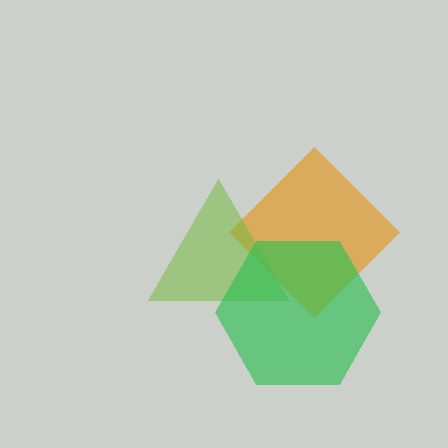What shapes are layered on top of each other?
The layered shapes are: an orange diamond, a lime triangle, a green hexagon.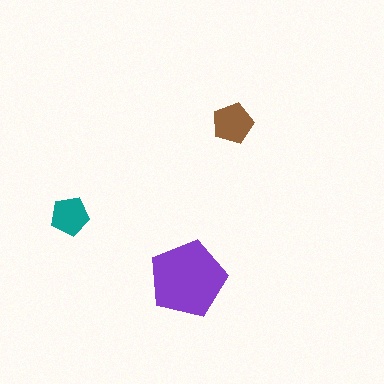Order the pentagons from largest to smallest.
the purple one, the brown one, the teal one.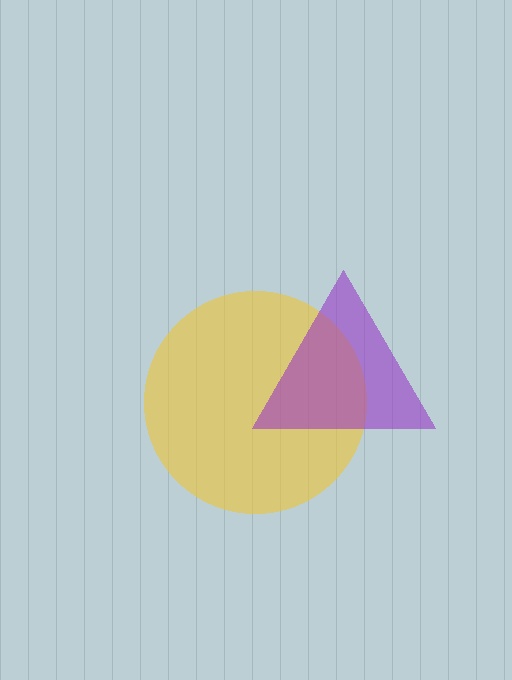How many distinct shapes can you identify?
There are 2 distinct shapes: a yellow circle, a purple triangle.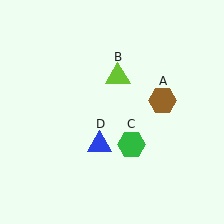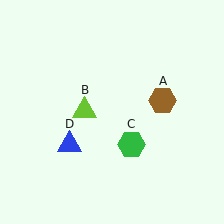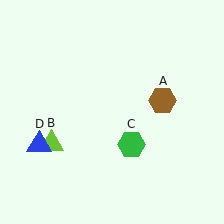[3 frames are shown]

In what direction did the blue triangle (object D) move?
The blue triangle (object D) moved left.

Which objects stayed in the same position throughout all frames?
Brown hexagon (object A) and green hexagon (object C) remained stationary.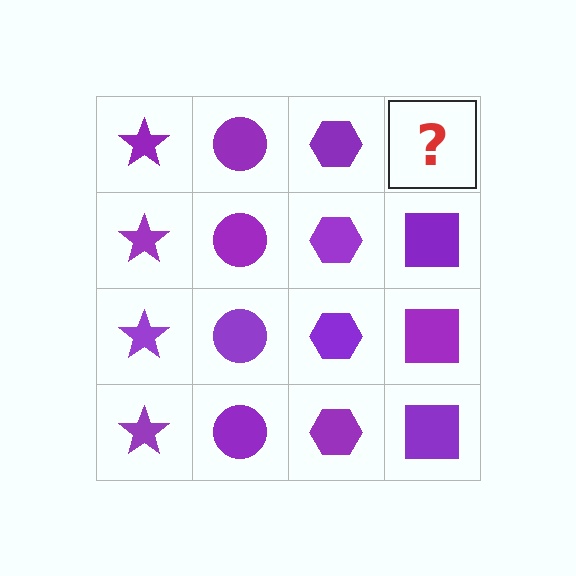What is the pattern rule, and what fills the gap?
The rule is that each column has a consistent shape. The gap should be filled with a purple square.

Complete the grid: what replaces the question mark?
The question mark should be replaced with a purple square.